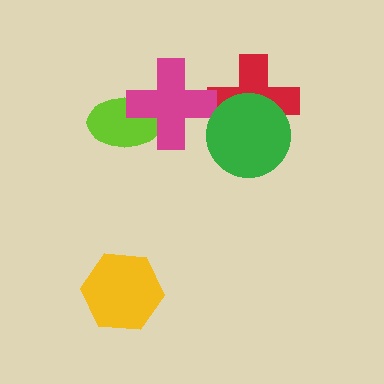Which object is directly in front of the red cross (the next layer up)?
The magenta cross is directly in front of the red cross.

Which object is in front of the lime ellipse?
The magenta cross is in front of the lime ellipse.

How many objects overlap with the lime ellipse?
1 object overlaps with the lime ellipse.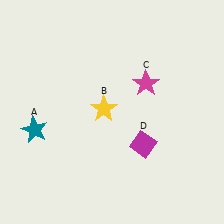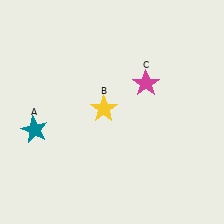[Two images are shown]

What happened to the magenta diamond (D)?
The magenta diamond (D) was removed in Image 2. It was in the bottom-right area of Image 1.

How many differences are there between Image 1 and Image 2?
There is 1 difference between the two images.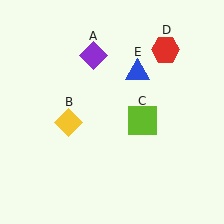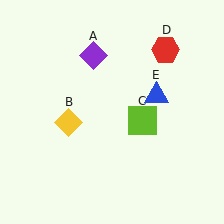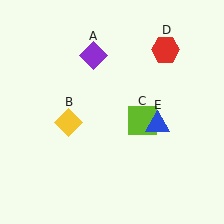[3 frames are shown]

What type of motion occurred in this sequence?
The blue triangle (object E) rotated clockwise around the center of the scene.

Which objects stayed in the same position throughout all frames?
Purple diamond (object A) and yellow diamond (object B) and lime square (object C) and red hexagon (object D) remained stationary.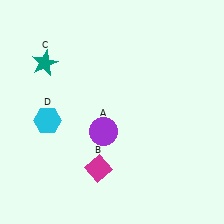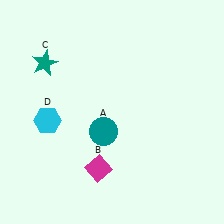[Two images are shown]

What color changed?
The circle (A) changed from purple in Image 1 to teal in Image 2.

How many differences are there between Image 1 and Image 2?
There is 1 difference between the two images.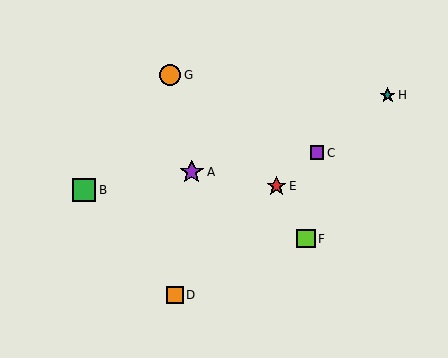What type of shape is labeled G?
Shape G is an orange circle.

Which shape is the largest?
The purple star (labeled A) is the largest.